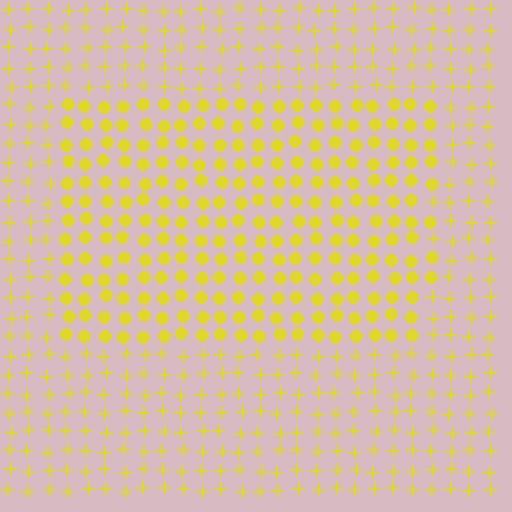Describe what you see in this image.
The image is filled with small yellow elements arranged in a uniform grid. A rectangle-shaped region contains circles, while the surrounding area contains plus signs. The boundary is defined purely by the change in element shape.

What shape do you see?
I see a rectangle.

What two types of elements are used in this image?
The image uses circles inside the rectangle region and plus signs outside it.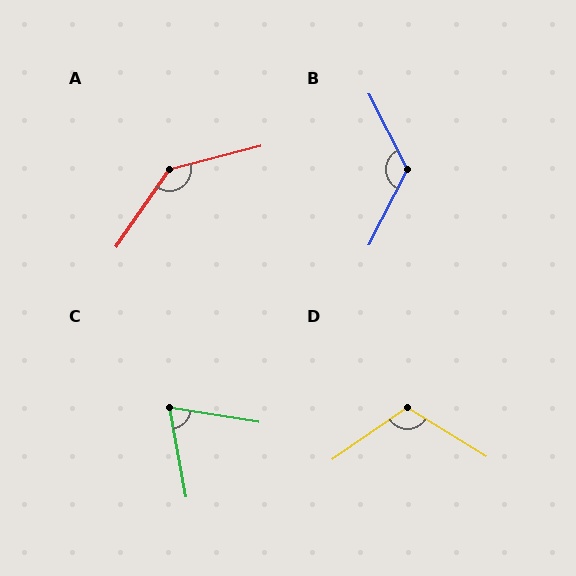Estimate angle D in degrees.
Approximately 113 degrees.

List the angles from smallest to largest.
C (71°), D (113°), B (126°), A (139°).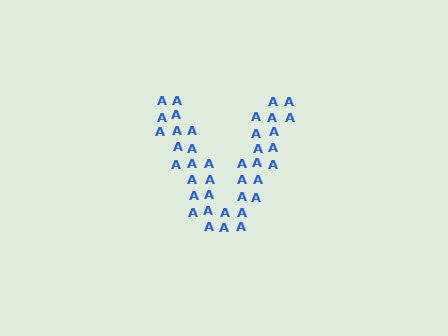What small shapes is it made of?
It is made of small letter A's.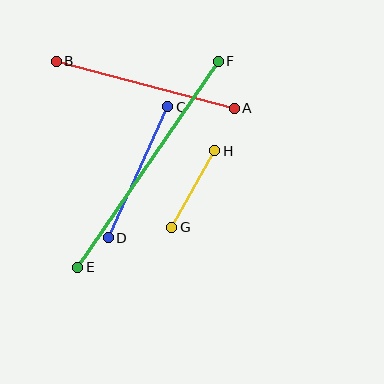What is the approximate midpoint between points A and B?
The midpoint is at approximately (145, 85) pixels.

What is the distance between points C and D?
The distance is approximately 144 pixels.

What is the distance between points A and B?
The distance is approximately 184 pixels.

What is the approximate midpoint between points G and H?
The midpoint is at approximately (193, 189) pixels.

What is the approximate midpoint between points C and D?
The midpoint is at approximately (138, 173) pixels.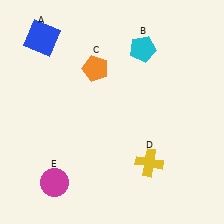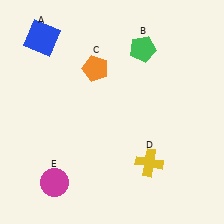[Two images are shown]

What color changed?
The pentagon (B) changed from cyan in Image 1 to green in Image 2.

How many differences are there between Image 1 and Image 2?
There is 1 difference between the two images.